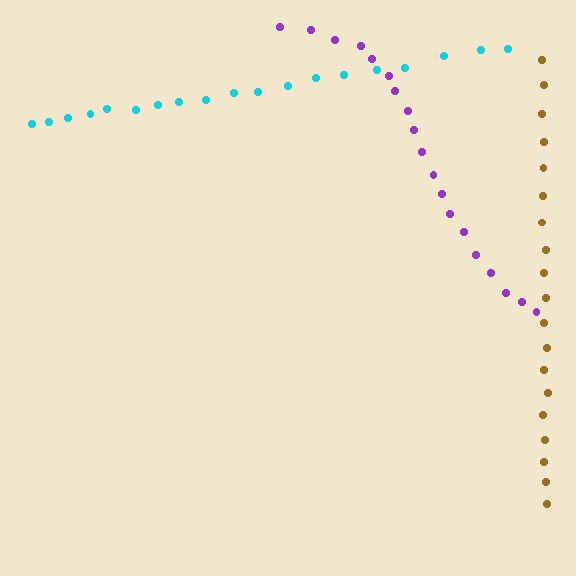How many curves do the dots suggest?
There are 3 distinct paths.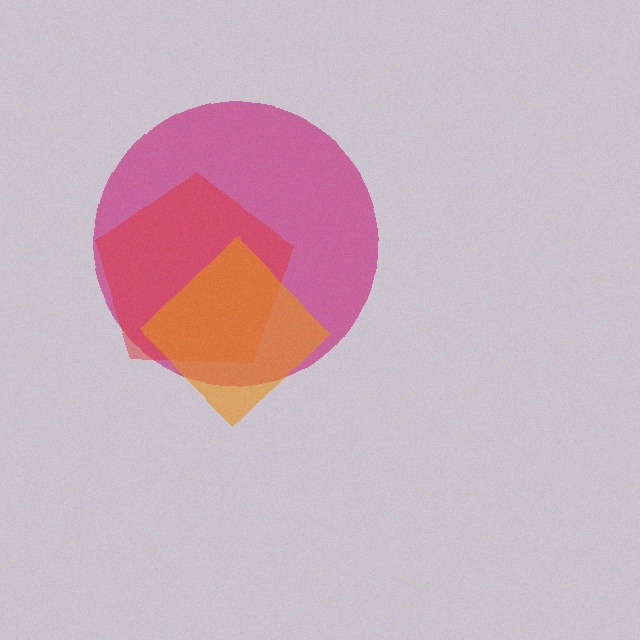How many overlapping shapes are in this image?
There are 3 overlapping shapes in the image.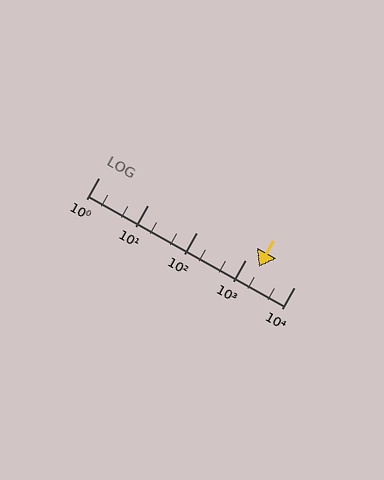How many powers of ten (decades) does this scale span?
The scale spans 4 decades, from 1 to 10000.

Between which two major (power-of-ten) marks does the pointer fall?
The pointer is between 1000 and 10000.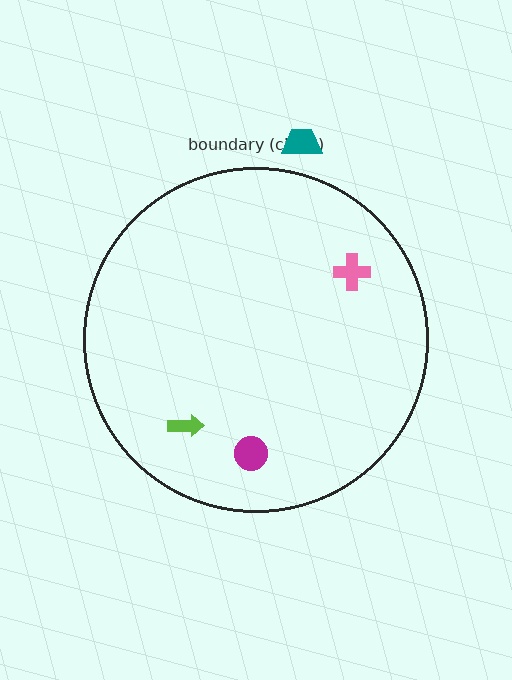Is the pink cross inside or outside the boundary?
Inside.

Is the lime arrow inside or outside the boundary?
Inside.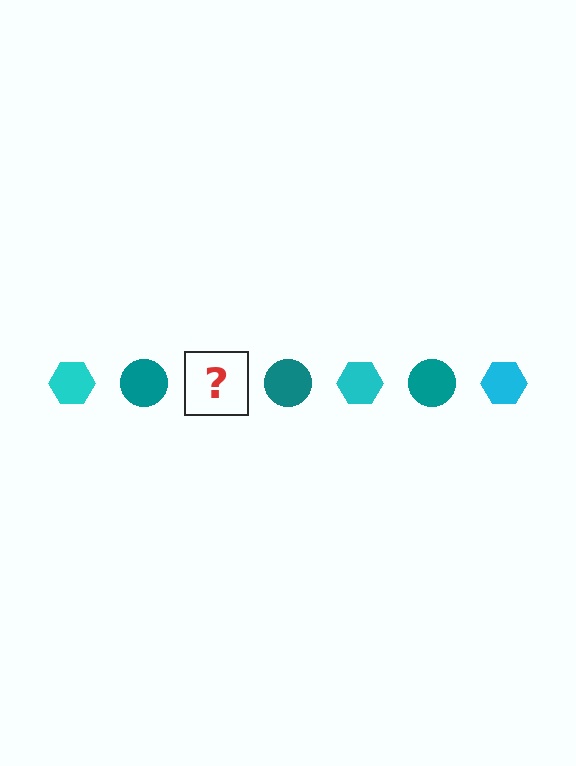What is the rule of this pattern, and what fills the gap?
The rule is that the pattern alternates between cyan hexagon and teal circle. The gap should be filled with a cyan hexagon.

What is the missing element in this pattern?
The missing element is a cyan hexagon.